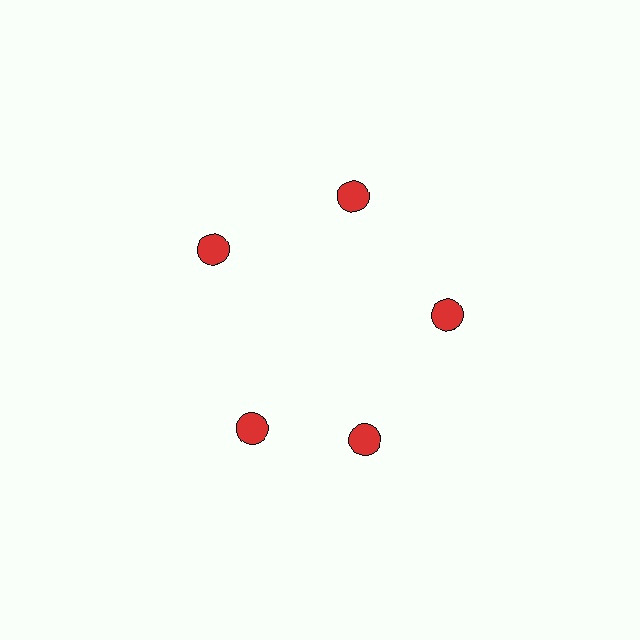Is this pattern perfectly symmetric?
No. The 5 red circles are arranged in a ring, but one element near the 8 o'clock position is rotated out of alignment along the ring, breaking the 5-fold rotational symmetry.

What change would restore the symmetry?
The symmetry would be restored by rotating it back into even spacing with its neighbors so that all 5 circles sit at equal angles and equal distance from the center.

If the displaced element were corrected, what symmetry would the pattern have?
It would have 5-fold rotational symmetry — the pattern would map onto itself every 72 degrees.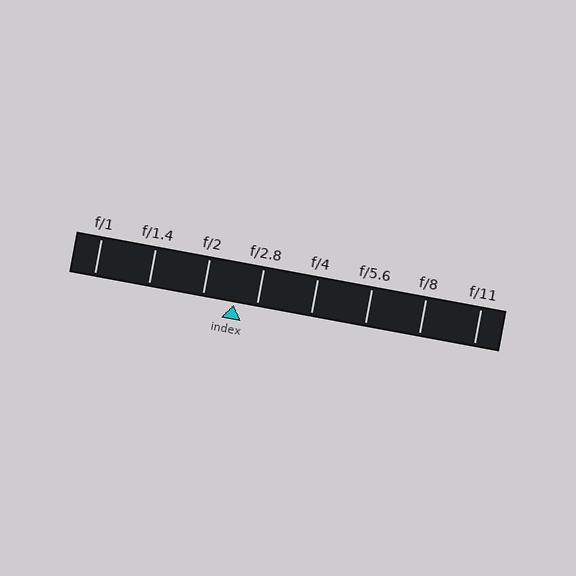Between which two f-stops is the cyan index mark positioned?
The index mark is between f/2 and f/2.8.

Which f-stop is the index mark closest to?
The index mark is closest to f/2.8.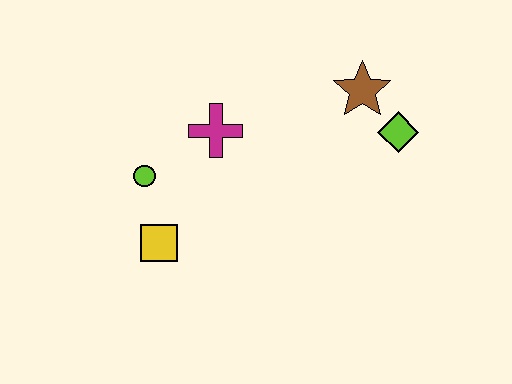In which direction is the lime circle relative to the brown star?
The lime circle is to the left of the brown star.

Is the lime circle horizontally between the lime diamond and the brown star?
No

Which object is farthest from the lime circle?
The lime diamond is farthest from the lime circle.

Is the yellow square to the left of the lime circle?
No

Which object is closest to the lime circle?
The yellow square is closest to the lime circle.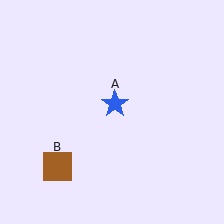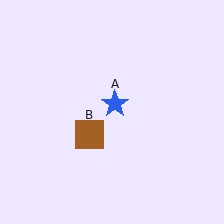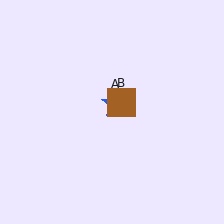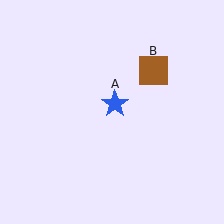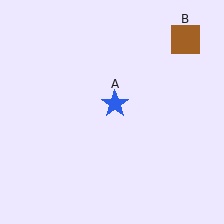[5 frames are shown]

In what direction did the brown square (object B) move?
The brown square (object B) moved up and to the right.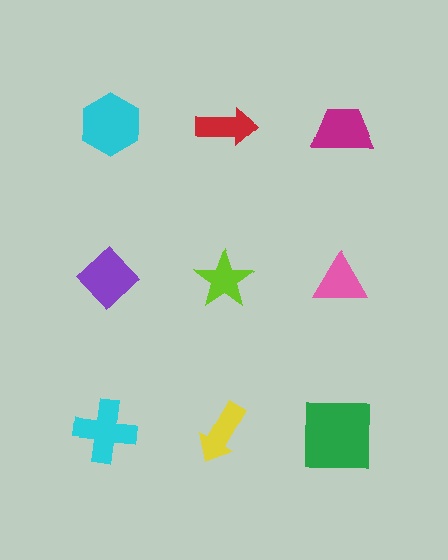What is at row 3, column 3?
A green square.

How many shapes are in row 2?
3 shapes.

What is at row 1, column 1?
A cyan hexagon.